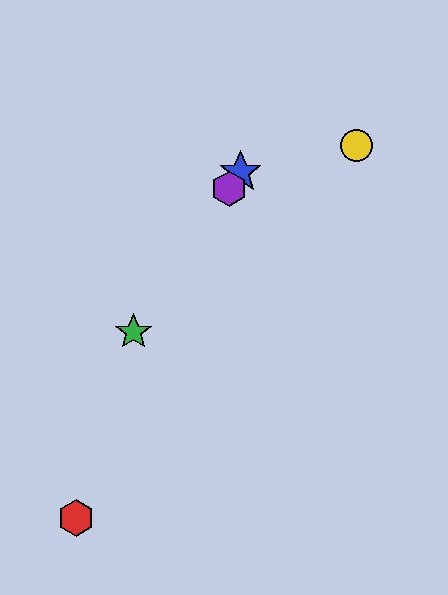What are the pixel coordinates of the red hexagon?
The red hexagon is at (76, 518).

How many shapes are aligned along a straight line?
3 shapes (the blue star, the green star, the purple hexagon) are aligned along a straight line.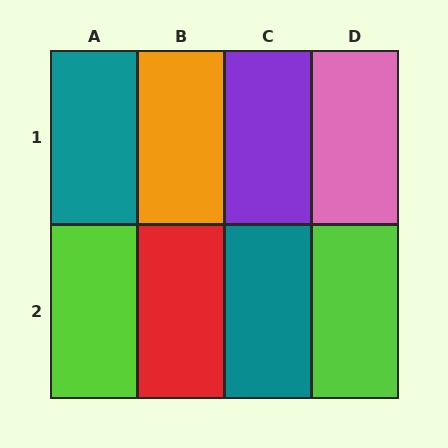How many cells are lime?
2 cells are lime.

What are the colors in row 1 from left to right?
Teal, orange, purple, pink.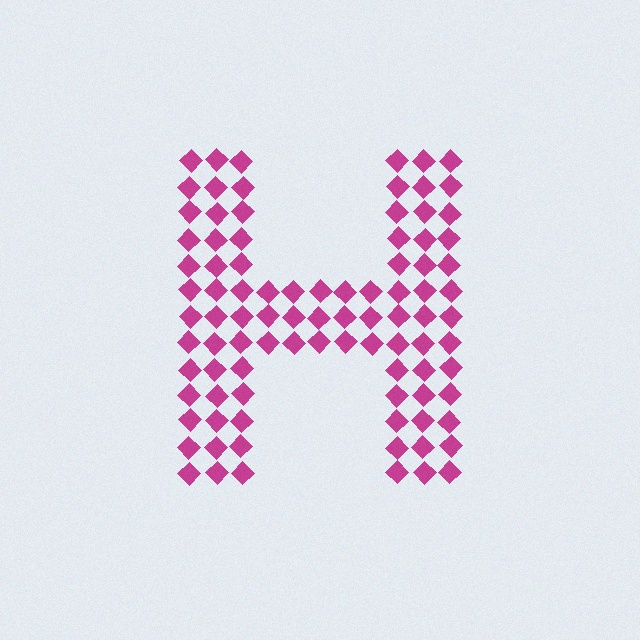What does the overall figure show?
The overall figure shows the letter H.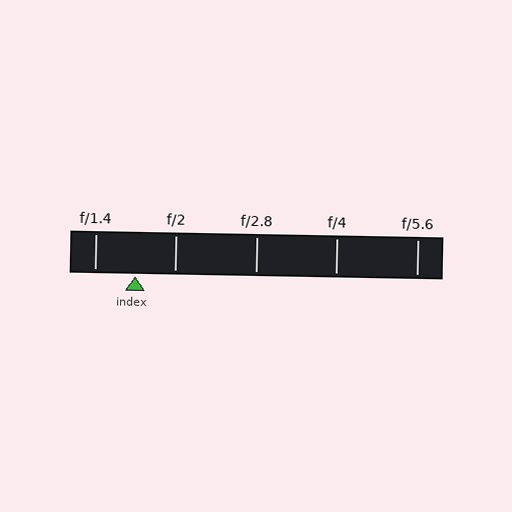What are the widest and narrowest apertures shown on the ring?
The widest aperture shown is f/1.4 and the narrowest is f/5.6.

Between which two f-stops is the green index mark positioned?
The index mark is between f/1.4 and f/2.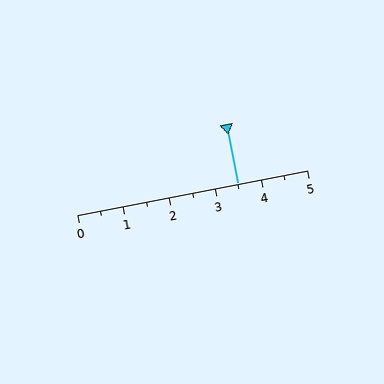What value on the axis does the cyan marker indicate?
The marker indicates approximately 3.5.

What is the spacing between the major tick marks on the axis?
The major ticks are spaced 1 apart.